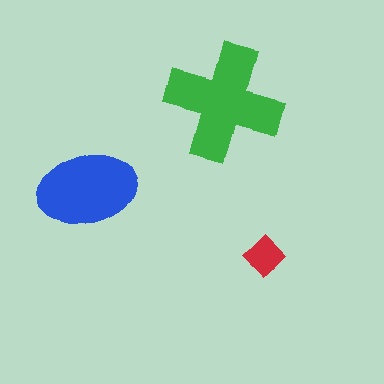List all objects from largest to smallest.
The green cross, the blue ellipse, the red diamond.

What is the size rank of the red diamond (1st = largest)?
3rd.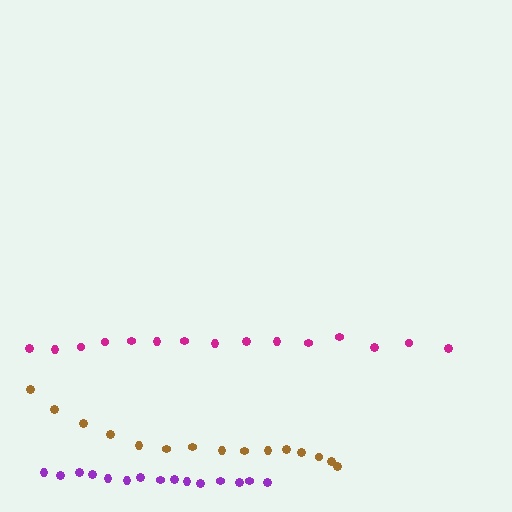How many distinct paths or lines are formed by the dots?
There are 3 distinct paths.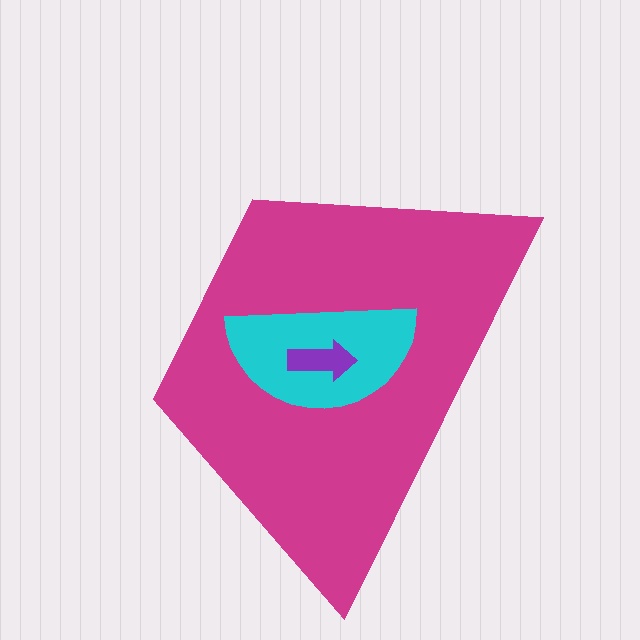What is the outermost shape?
The magenta trapezoid.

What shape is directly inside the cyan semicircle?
The purple arrow.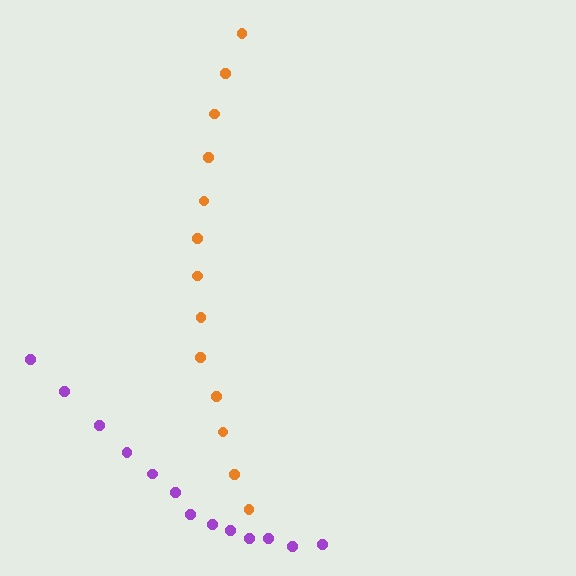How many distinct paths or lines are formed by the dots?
There are 2 distinct paths.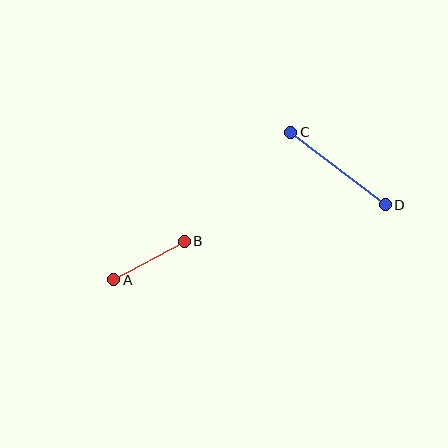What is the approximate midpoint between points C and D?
The midpoint is at approximately (338, 168) pixels.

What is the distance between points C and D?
The distance is approximately 119 pixels.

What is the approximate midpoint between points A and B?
The midpoint is at approximately (149, 260) pixels.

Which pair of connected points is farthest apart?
Points C and D are farthest apart.